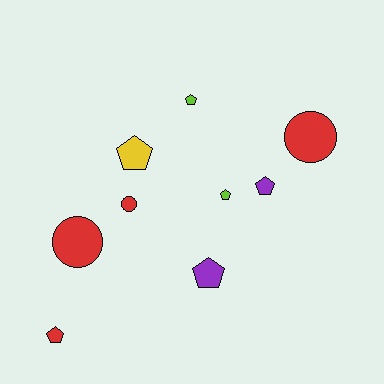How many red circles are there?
There are 3 red circles.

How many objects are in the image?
There are 9 objects.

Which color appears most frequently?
Red, with 4 objects.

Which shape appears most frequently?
Pentagon, with 6 objects.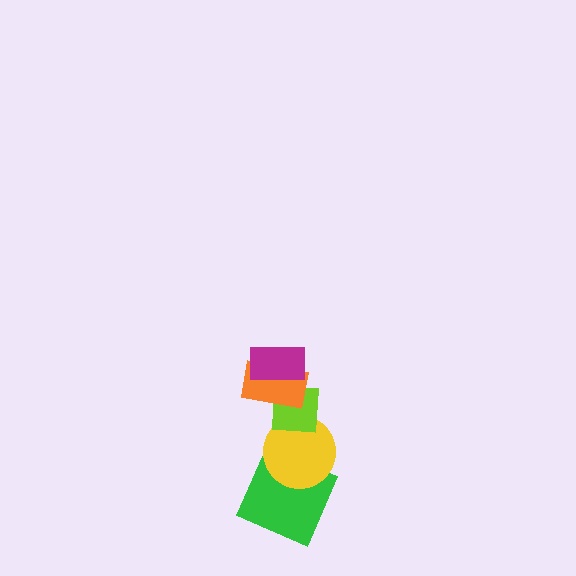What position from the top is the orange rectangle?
The orange rectangle is 2nd from the top.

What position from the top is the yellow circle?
The yellow circle is 4th from the top.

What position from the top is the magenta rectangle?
The magenta rectangle is 1st from the top.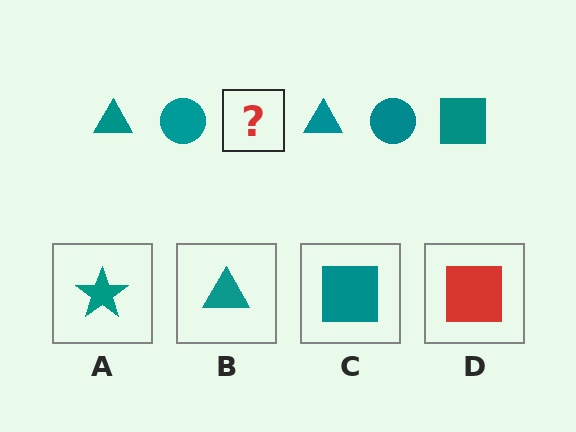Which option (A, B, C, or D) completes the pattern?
C.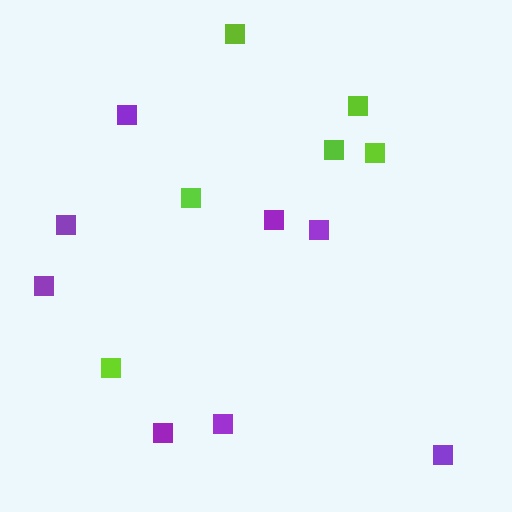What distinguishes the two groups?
There are 2 groups: one group of purple squares (8) and one group of lime squares (6).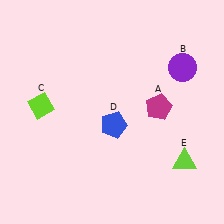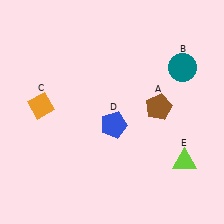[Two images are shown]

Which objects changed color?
A changed from magenta to brown. B changed from purple to teal. C changed from lime to orange.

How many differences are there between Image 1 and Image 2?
There are 3 differences between the two images.